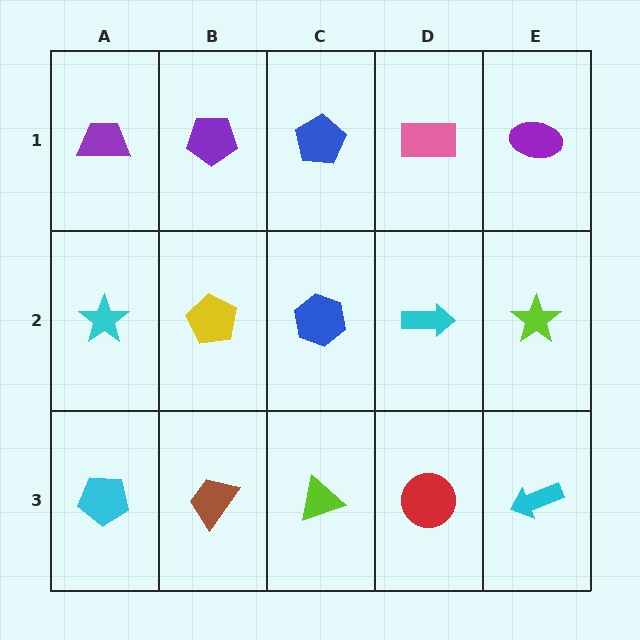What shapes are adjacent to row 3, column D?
A cyan arrow (row 2, column D), a lime triangle (row 3, column C), a cyan arrow (row 3, column E).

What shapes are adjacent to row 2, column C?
A blue pentagon (row 1, column C), a lime triangle (row 3, column C), a yellow pentagon (row 2, column B), a cyan arrow (row 2, column D).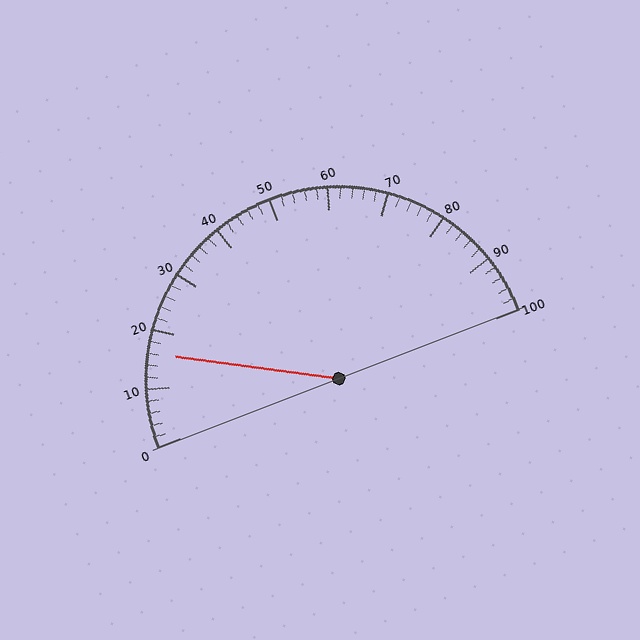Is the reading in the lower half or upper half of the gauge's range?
The reading is in the lower half of the range (0 to 100).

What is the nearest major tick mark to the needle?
The nearest major tick mark is 20.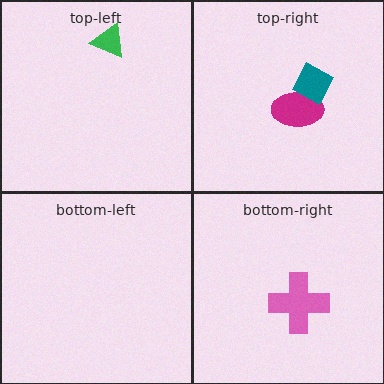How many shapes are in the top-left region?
1.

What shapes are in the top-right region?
The magenta ellipse, the teal diamond.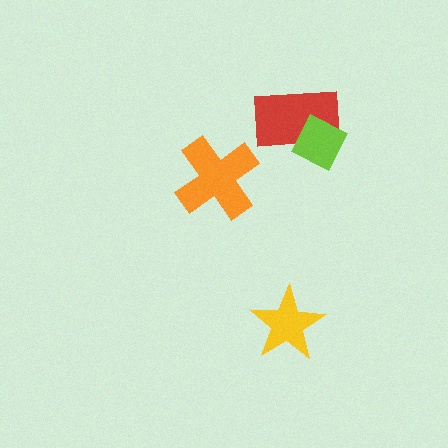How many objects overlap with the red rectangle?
1 object overlaps with the red rectangle.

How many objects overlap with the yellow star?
0 objects overlap with the yellow star.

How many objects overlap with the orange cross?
0 objects overlap with the orange cross.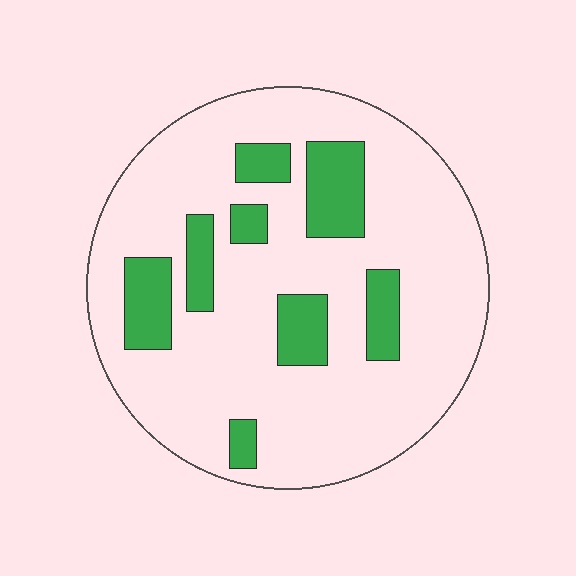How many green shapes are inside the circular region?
8.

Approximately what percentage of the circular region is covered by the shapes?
Approximately 20%.